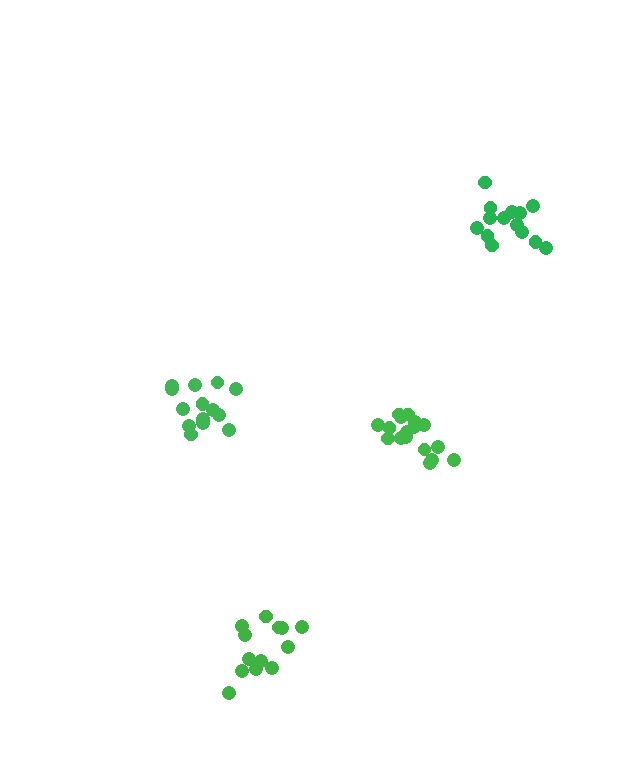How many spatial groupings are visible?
There are 4 spatial groupings.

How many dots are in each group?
Group 1: 17 dots, Group 2: 14 dots, Group 3: 14 dots, Group 4: 14 dots (59 total).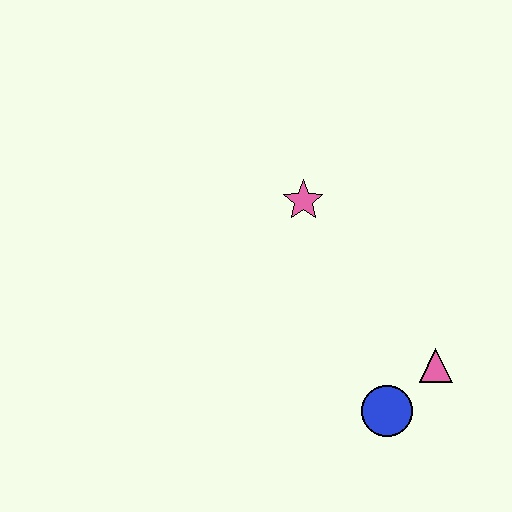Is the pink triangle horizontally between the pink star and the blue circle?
No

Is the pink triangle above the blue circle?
Yes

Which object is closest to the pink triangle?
The blue circle is closest to the pink triangle.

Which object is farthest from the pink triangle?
The pink star is farthest from the pink triangle.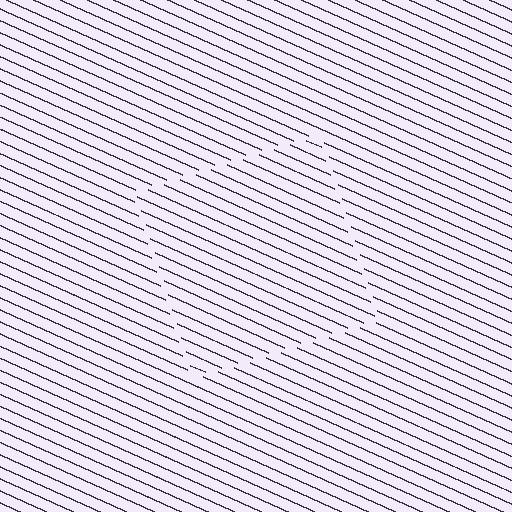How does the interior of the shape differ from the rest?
The interior of the shape contains the same grating, shifted by half a period — the contour is defined by the phase discontinuity where line-ends from the inner and outer gratings abut.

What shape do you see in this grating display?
An illusory square. The interior of the shape contains the same grating, shifted by half a period — the contour is defined by the phase discontinuity where line-ends from the inner and outer gratings abut.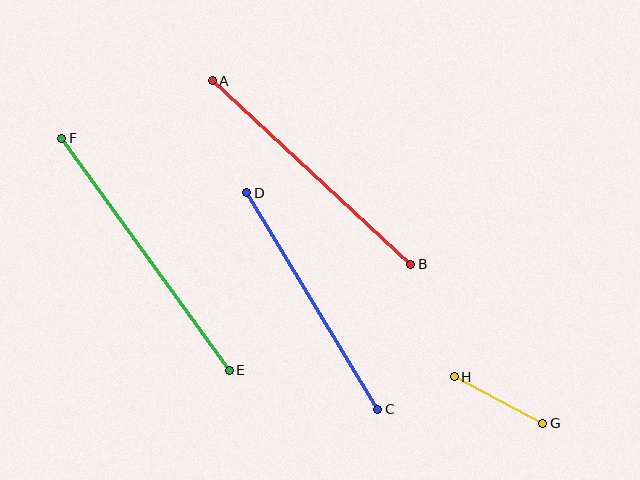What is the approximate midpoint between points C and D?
The midpoint is at approximately (312, 301) pixels.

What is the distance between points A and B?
The distance is approximately 270 pixels.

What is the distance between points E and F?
The distance is approximately 286 pixels.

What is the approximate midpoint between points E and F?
The midpoint is at approximately (146, 254) pixels.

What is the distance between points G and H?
The distance is approximately 100 pixels.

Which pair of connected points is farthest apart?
Points E and F are farthest apart.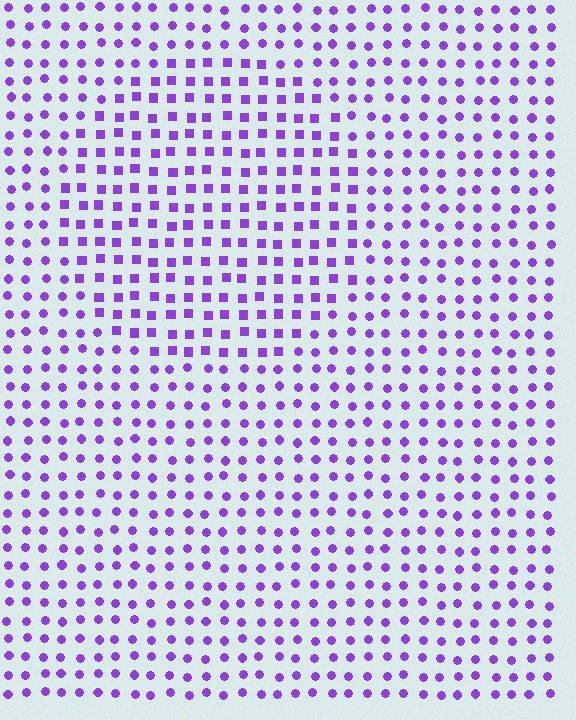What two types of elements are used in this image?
The image uses squares inside the circle region and circles outside it.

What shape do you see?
I see a circle.